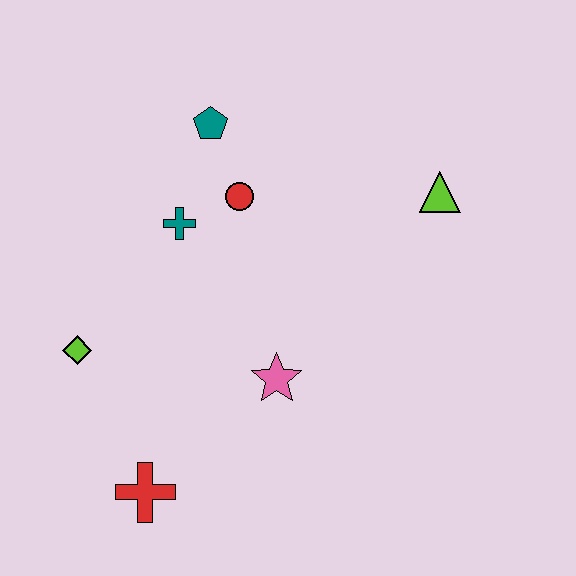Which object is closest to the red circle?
The teal cross is closest to the red circle.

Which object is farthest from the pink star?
The teal pentagon is farthest from the pink star.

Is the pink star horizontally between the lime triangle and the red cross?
Yes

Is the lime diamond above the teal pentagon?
No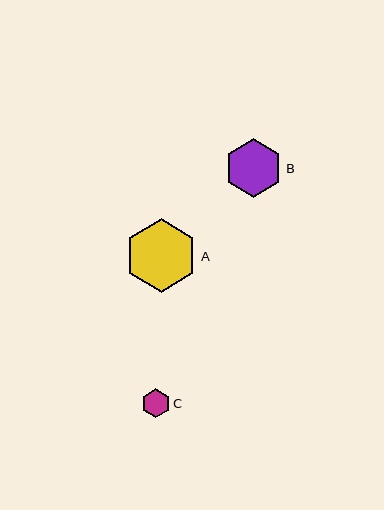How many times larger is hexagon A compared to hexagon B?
Hexagon A is approximately 1.3 times the size of hexagon B.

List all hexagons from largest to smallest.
From largest to smallest: A, B, C.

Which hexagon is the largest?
Hexagon A is the largest with a size of approximately 73 pixels.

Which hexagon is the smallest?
Hexagon C is the smallest with a size of approximately 29 pixels.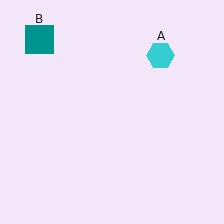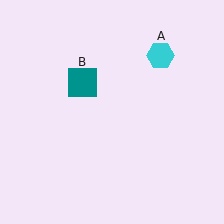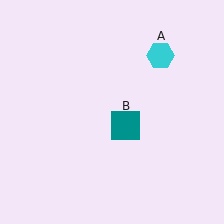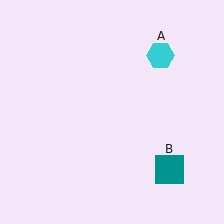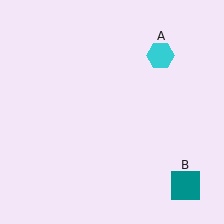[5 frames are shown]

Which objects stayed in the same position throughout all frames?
Cyan hexagon (object A) remained stationary.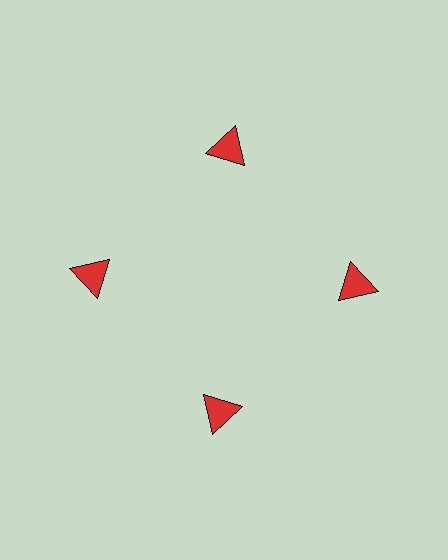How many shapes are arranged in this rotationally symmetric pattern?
There are 4 shapes, arranged in 4 groups of 1.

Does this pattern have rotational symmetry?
Yes, this pattern has 4-fold rotational symmetry. It looks the same after rotating 90 degrees around the center.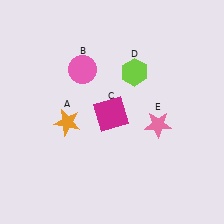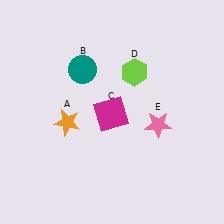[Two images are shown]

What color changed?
The circle (B) changed from pink in Image 1 to teal in Image 2.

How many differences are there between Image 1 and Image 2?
There is 1 difference between the two images.